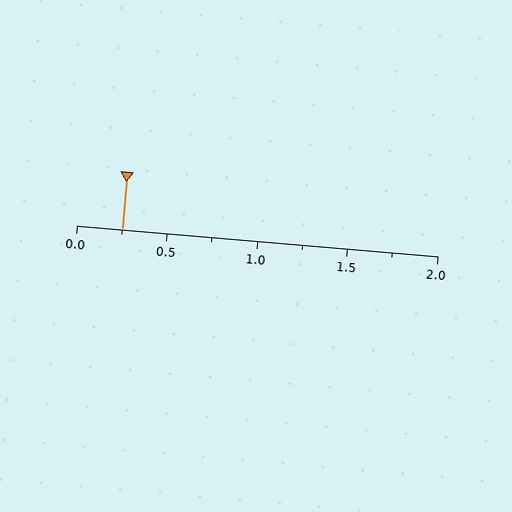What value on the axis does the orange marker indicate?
The marker indicates approximately 0.25.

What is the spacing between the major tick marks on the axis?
The major ticks are spaced 0.5 apart.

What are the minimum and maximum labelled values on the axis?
The axis runs from 0.0 to 2.0.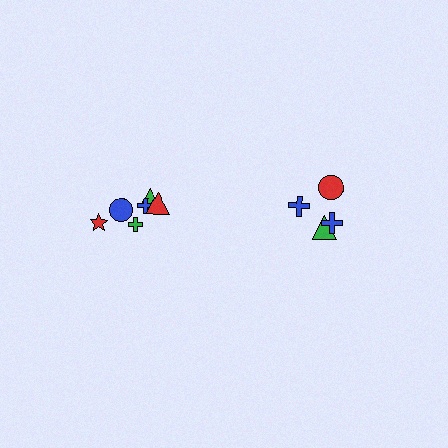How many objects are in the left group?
There are 6 objects.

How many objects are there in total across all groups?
There are 10 objects.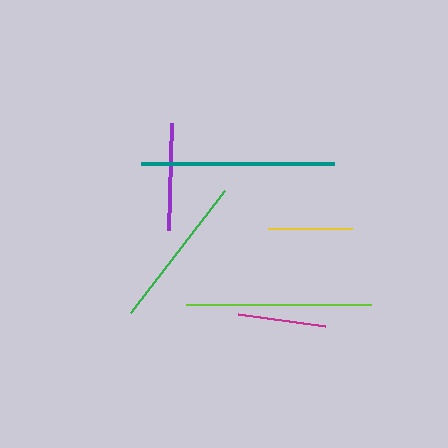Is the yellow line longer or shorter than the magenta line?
The magenta line is longer than the yellow line.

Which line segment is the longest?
The teal line is the longest at approximately 194 pixels.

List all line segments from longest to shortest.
From longest to shortest: teal, lime, green, purple, magenta, yellow.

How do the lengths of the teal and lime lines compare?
The teal and lime lines are approximately the same length.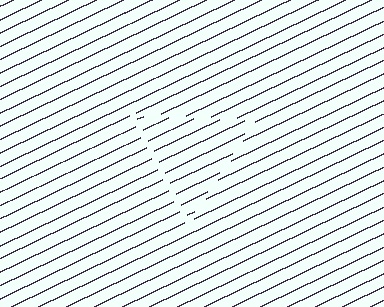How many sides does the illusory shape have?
3 sides — the line-ends trace a triangle.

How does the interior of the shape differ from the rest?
The interior of the shape contains the same grating, shifted by half a period — the contour is defined by the phase discontinuity where line-ends from the inner and outer gratings abut.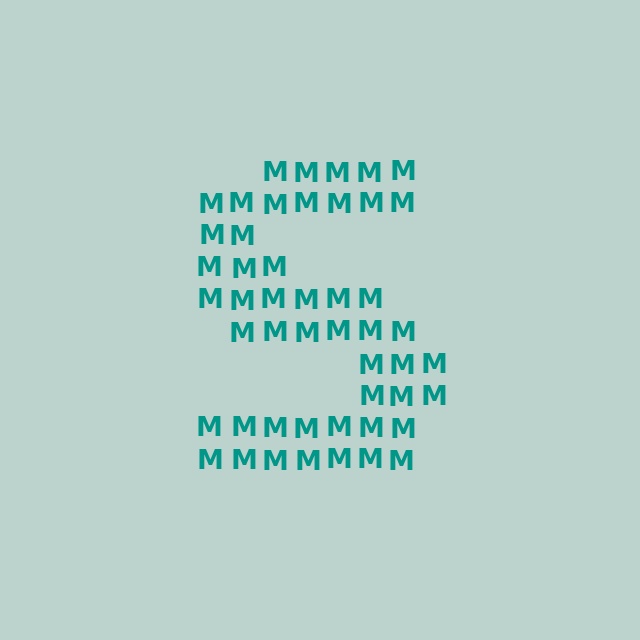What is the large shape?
The large shape is the letter S.